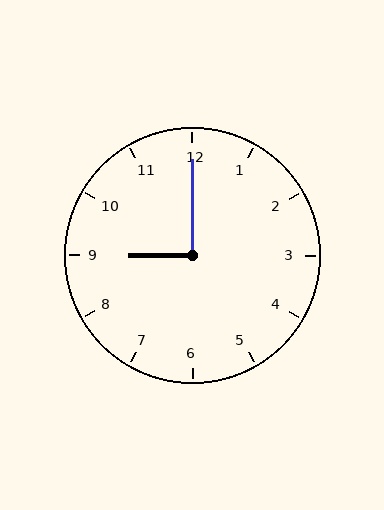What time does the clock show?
9:00.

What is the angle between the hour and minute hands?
Approximately 90 degrees.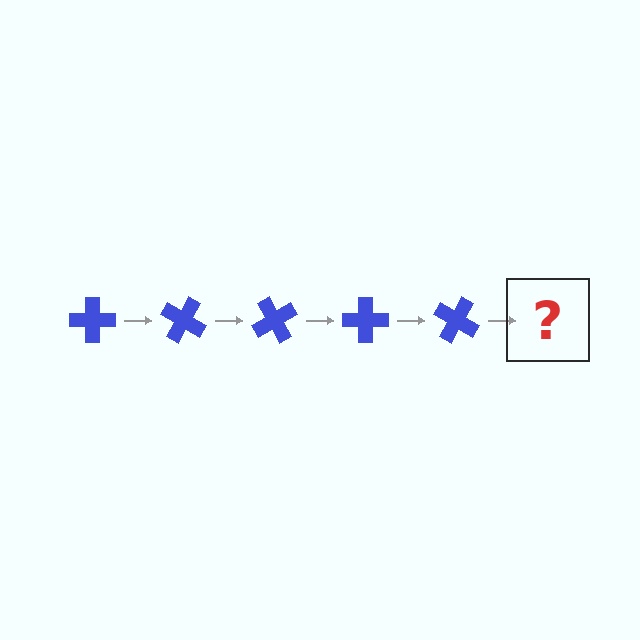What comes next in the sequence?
The next element should be a blue cross rotated 150 degrees.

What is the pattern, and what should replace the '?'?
The pattern is that the cross rotates 30 degrees each step. The '?' should be a blue cross rotated 150 degrees.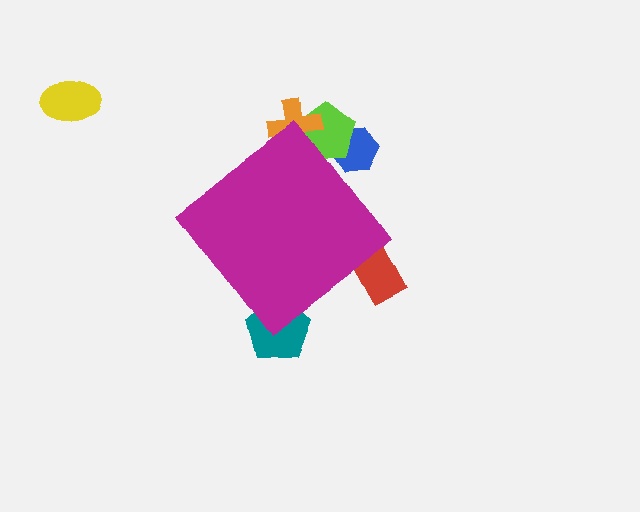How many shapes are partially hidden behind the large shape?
5 shapes are partially hidden.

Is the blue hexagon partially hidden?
Yes, the blue hexagon is partially hidden behind the magenta diamond.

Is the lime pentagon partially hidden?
Yes, the lime pentagon is partially hidden behind the magenta diamond.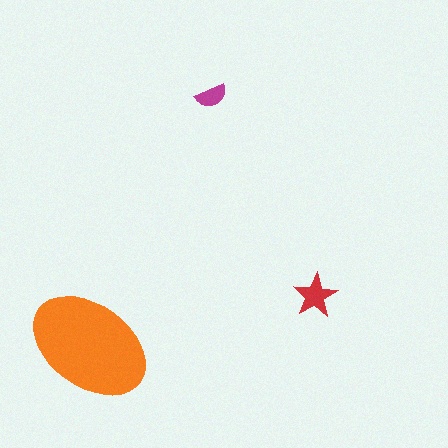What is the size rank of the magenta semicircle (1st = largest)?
3rd.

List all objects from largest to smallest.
The orange ellipse, the red star, the magenta semicircle.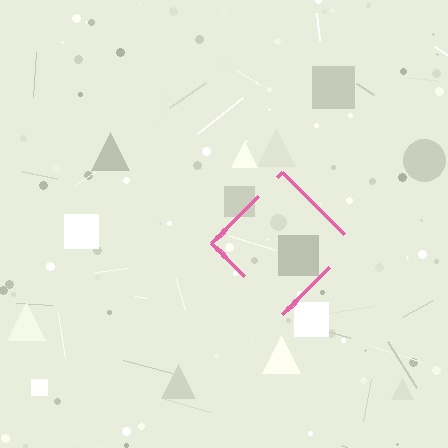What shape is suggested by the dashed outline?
The dashed outline suggests a diamond.